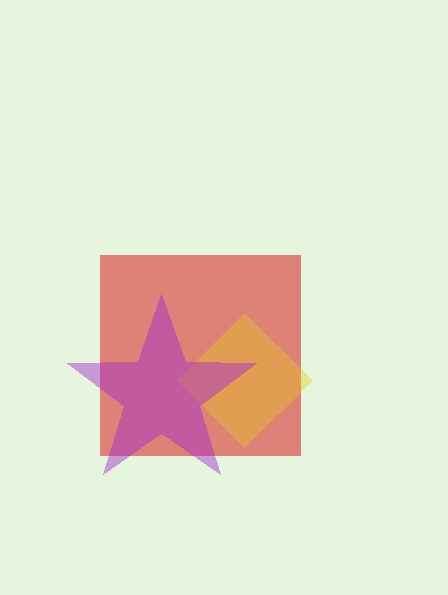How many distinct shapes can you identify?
There are 3 distinct shapes: a red square, a yellow diamond, a purple star.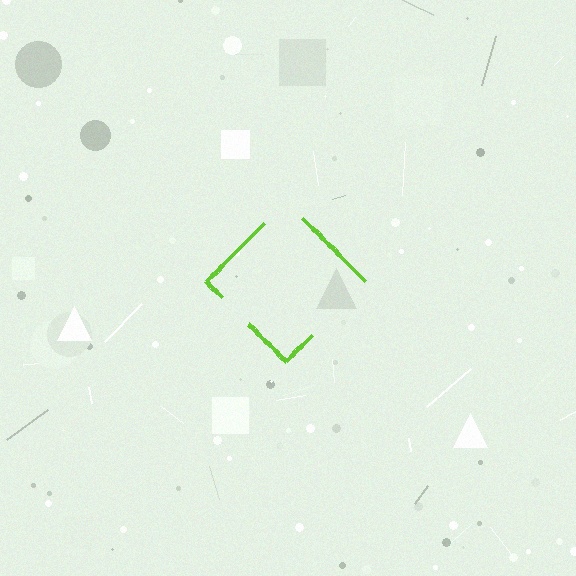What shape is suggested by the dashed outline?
The dashed outline suggests a diamond.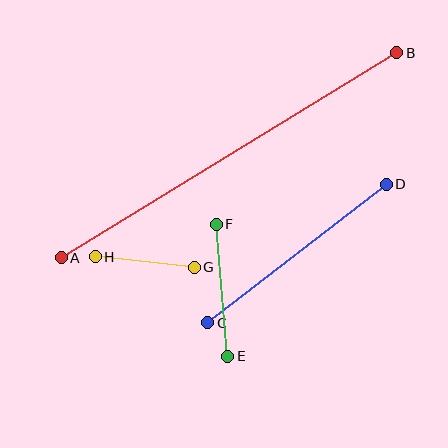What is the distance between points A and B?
The distance is approximately 393 pixels.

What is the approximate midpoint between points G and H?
The midpoint is at approximately (145, 262) pixels.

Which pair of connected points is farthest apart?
Points A and B are farthest apart.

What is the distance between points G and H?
The distance is approximately 100 pixels.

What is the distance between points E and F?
The distance is approximately 133 pixels.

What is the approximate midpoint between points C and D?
The midpoint is at approximately (297, 254) pixels.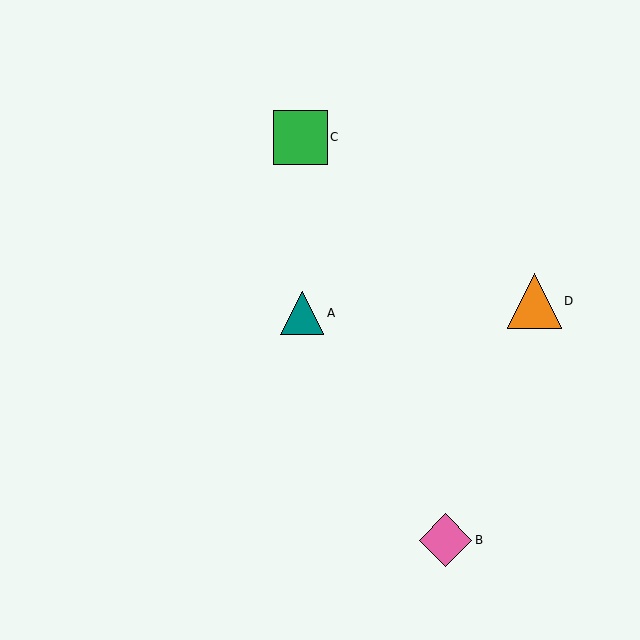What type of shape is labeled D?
Shape D is an orange triangle.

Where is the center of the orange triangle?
The center of the orange triangle is at (534, 301).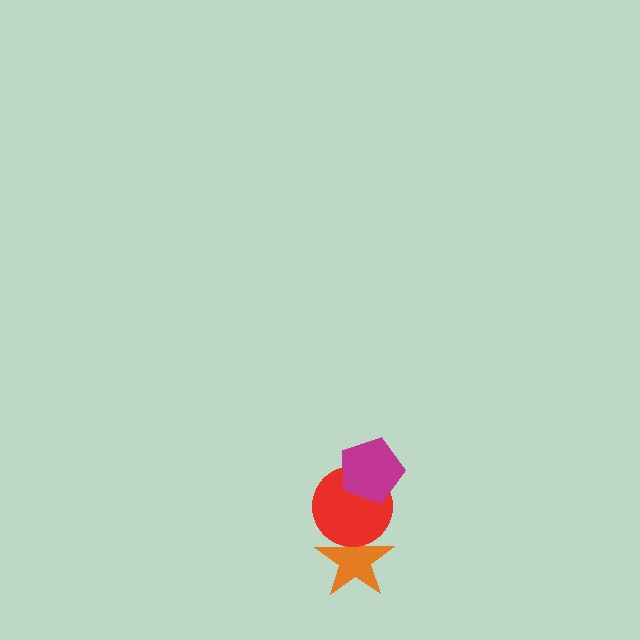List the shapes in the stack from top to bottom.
From top to bottom: the magenta pentagon, the red circle, the orange star.